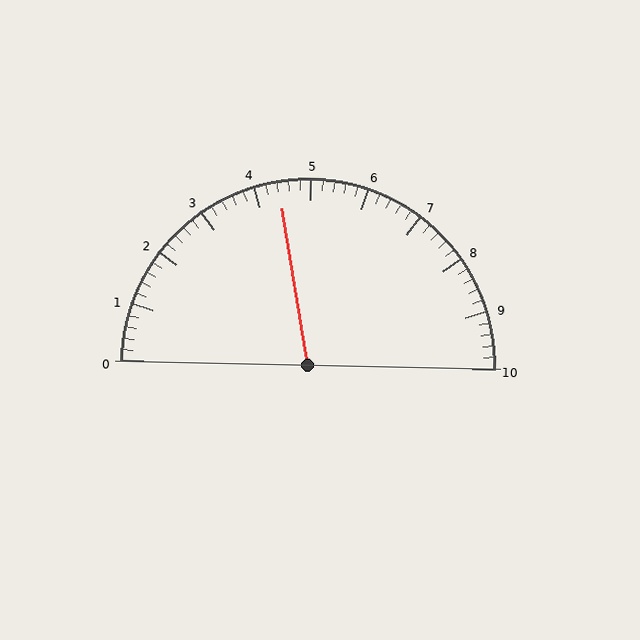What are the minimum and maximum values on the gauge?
The gauge ranges from 0 to 10.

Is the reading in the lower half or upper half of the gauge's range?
The reading is in the lower half of the range (0 to 10).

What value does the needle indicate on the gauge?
The needle indicates approximately 4.4.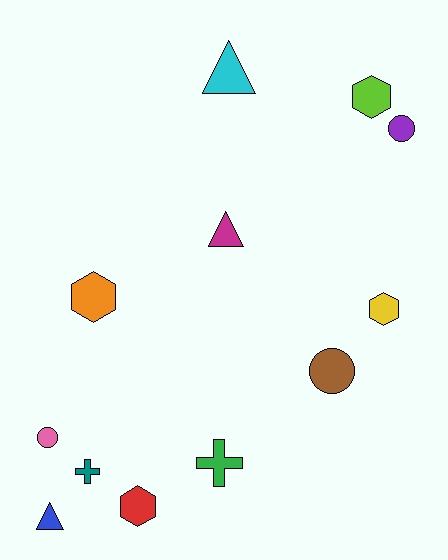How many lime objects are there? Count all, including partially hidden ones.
There is 1 lime object.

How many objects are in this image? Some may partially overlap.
There are 12 objects.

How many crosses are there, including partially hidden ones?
There are 2 crosses.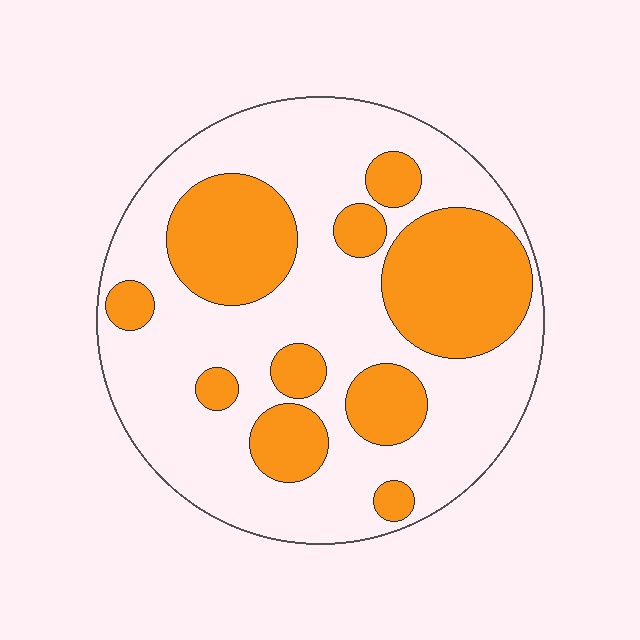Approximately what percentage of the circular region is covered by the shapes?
Approximately 35%.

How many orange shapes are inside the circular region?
10.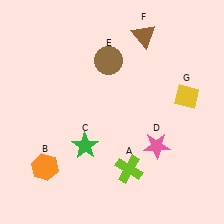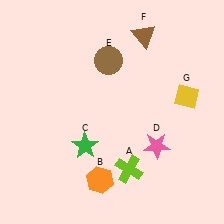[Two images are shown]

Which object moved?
The orange hexagon (B) moved right.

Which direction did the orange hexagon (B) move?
The orange hexagon (B) moved right.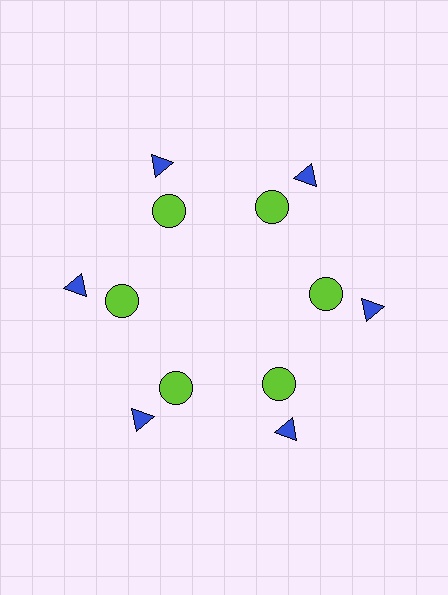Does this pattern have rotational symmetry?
Yes, this pattern has 6-fold rotational symmetry. It looks the same after rotating 60 degrees around the center.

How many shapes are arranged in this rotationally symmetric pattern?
There are 12 shapes, arranged in 6 groups of 2.